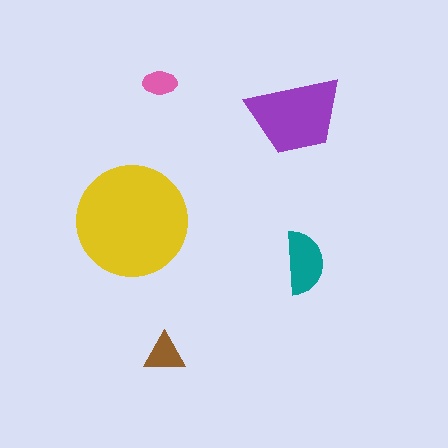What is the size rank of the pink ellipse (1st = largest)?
5th.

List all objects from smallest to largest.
The pink ellipse, the brown triangle, the teal semicircle, the purple trapezoid, the yellow circle.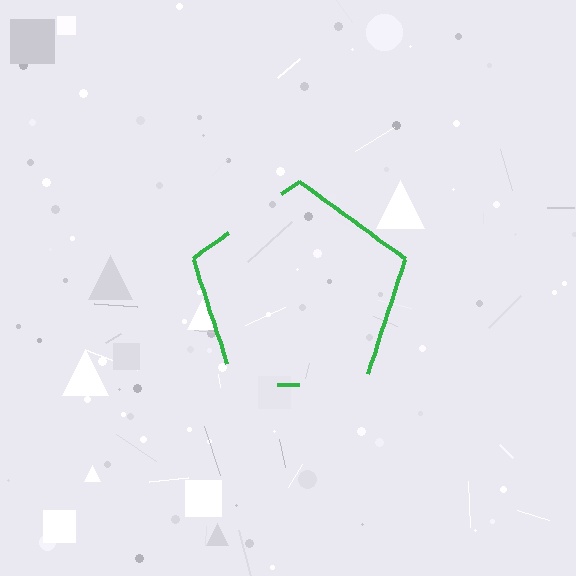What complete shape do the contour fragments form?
The contour fragments form a pentagon.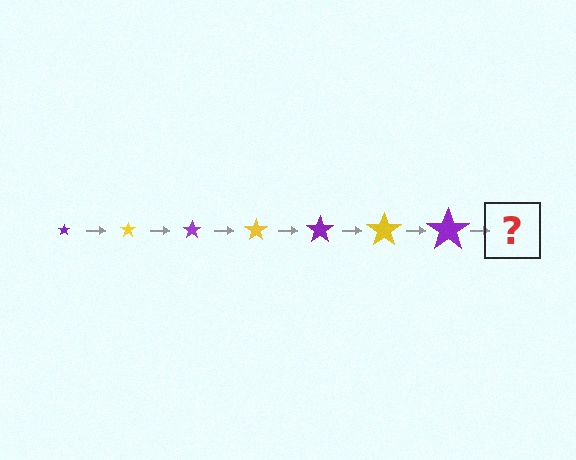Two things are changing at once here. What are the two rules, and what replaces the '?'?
The two rules are that the star grows larger each step and the color cycles through purple and yellow. The '?' should be a yellow star, larger than the previous one.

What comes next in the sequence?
The next element should be a yellow star, larger than the previous one.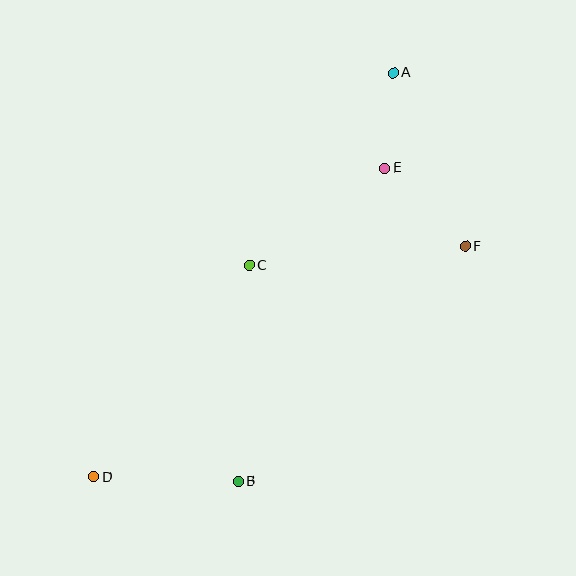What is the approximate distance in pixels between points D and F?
The distance between D and F is approximately 437 pixels.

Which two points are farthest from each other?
Points A and D are farthest from each other.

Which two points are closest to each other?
Points A and E are closest to each other.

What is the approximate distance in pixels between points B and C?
The distance between B and C is approximately 216 pixels.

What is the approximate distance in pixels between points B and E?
The distance between B and E is approximately 346 pixels.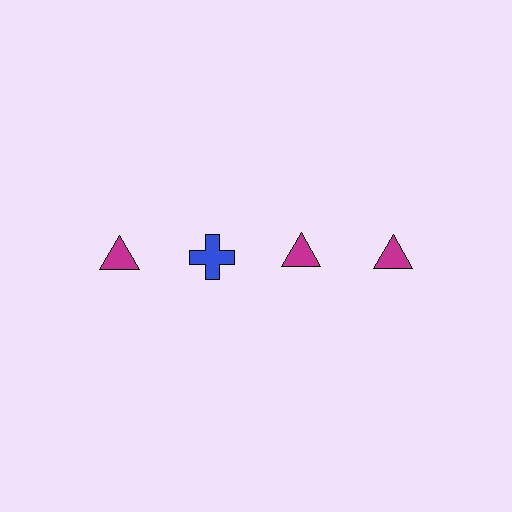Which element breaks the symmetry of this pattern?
The blue cross in the top row, second from left column breaks the symmetry. All other shapes are magenta triangles.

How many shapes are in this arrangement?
There are 4 shapes arranged in a grid pattern.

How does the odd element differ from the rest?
It differs in both color (blue instead of magenta) and shape (cross instead of triangle).